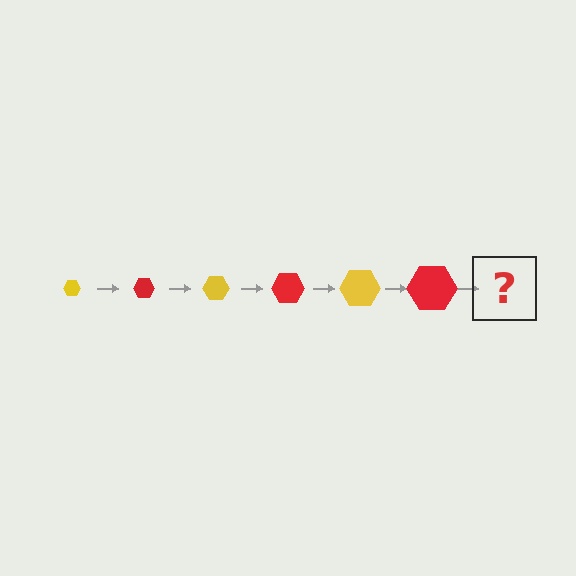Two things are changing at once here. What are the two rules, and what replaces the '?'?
The two rules are that the hexagon grows larger each step and the color cycles through yellow and red. The '?' should be a yellow hexagon, larger than the previous one.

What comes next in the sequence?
The next element should be a yellow hexagon, larger than the previous one.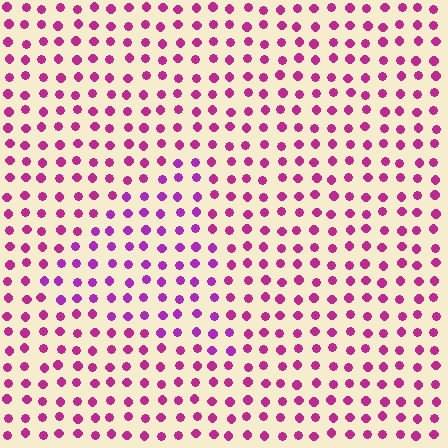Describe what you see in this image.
The image is filled with small magenta elements in a uniform arrangement. A triangle-shaped region is visible where the elements are tinted to a slightly different hue, forming a subtle color boundary.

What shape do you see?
I see a triangle.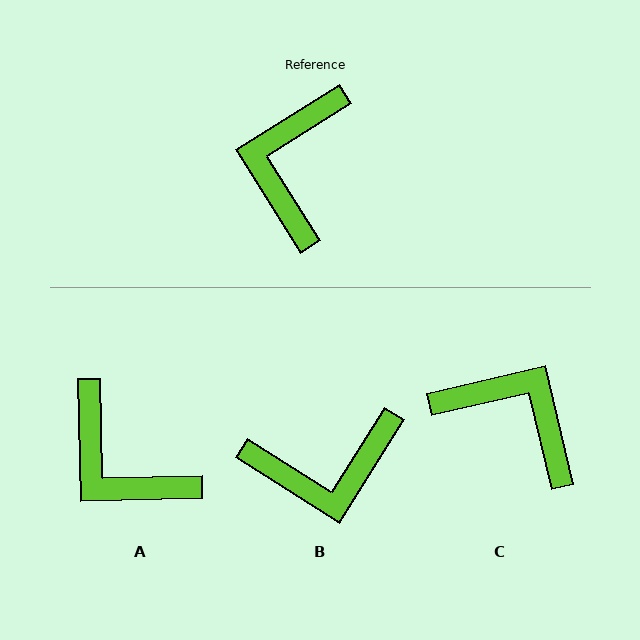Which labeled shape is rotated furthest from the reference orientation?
B, about 115 degrees away.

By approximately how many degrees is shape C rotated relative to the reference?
Approximately 109 degrees clockwise.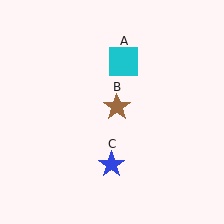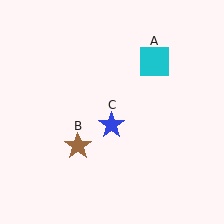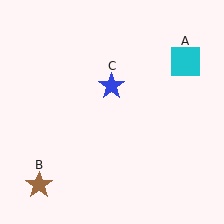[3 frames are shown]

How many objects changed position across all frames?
3 objects changed position: cyan square (object A), brown star (object B), blue star (object C).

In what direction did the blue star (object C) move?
The blue star (object C) moved up.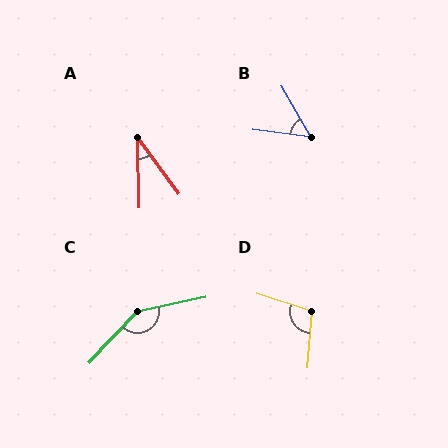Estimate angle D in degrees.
Approximately 104 degrees.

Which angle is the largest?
C, at approximately 146 degrees.